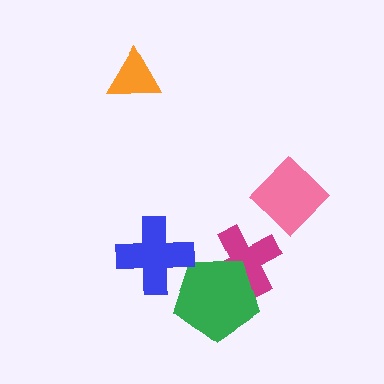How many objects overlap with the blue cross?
1 object overlaps with the blue cross.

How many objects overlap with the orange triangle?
0 objects overlap with the orange triangle.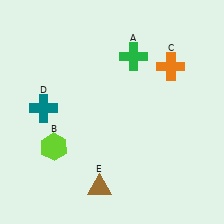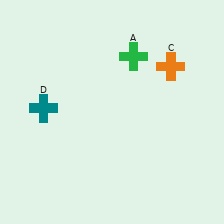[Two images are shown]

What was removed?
The brown triangle (E), the lime hexagon (B) were removed in Image 2.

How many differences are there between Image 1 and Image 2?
There are 2 differences between the two images.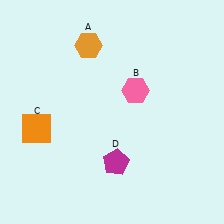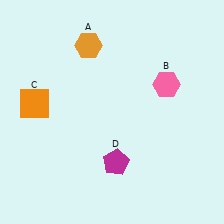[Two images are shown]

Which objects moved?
The objects that moved are: the pink hexagon (B), the orange square (C).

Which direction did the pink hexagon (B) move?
The pink hexagon (B) moved right.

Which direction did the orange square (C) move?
The orange square (C) moved up.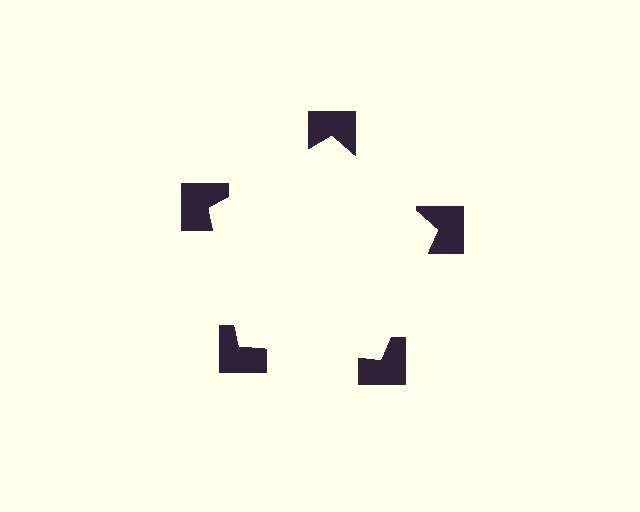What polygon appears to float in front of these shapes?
An illusory pentagon — its edges are inferred from the aligned wedge cuts in the notched squares, not physically drawn.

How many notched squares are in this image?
There are 5 — one at each vertex of the illusory pentagon.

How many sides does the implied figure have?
5 sides.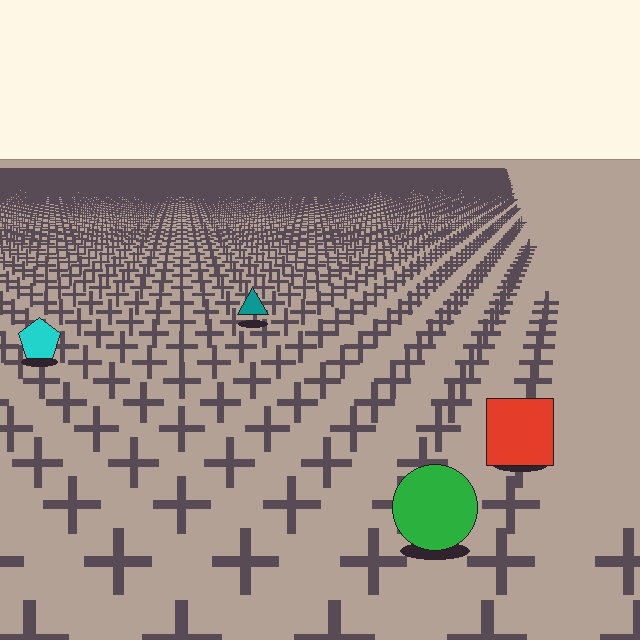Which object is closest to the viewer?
The green circle is closest. The texture marks near it are larger and more spread out.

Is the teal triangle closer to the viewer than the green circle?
No. The green circle is closer — you can tell from the texture gradient: the ground texture is coarser near it.